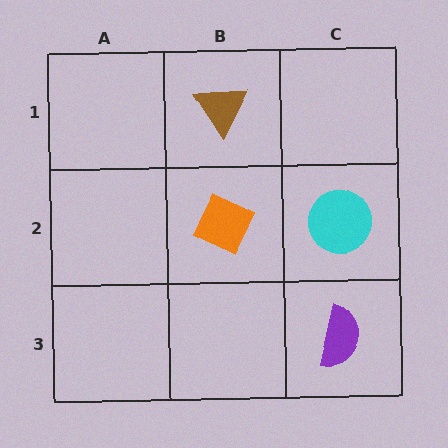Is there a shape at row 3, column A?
No, that cell is empty.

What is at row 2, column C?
A cyan circle.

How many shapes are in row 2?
2 shapes.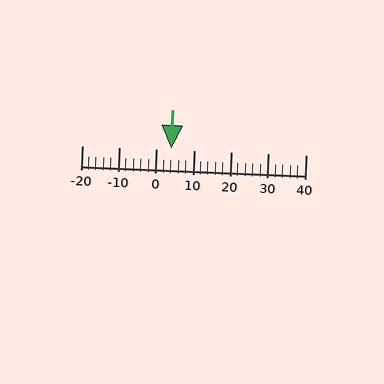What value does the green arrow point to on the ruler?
The green arrow points to approximately 4.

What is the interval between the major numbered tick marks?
The major tick marks are spaced 10 units apart.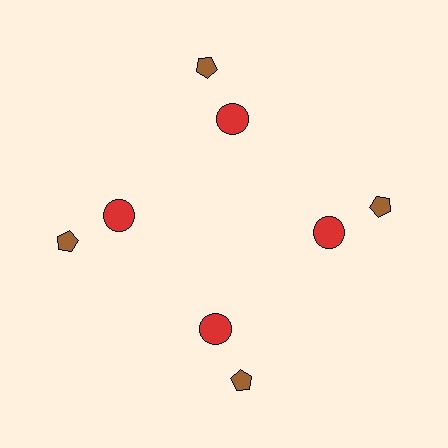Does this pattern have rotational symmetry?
Yes, this pattern has 4-fold rotational symmetry. It looks the same after rotating 90 degrees around the center.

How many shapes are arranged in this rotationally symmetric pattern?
There are 8 shapes, arranged in 4 groups of 2.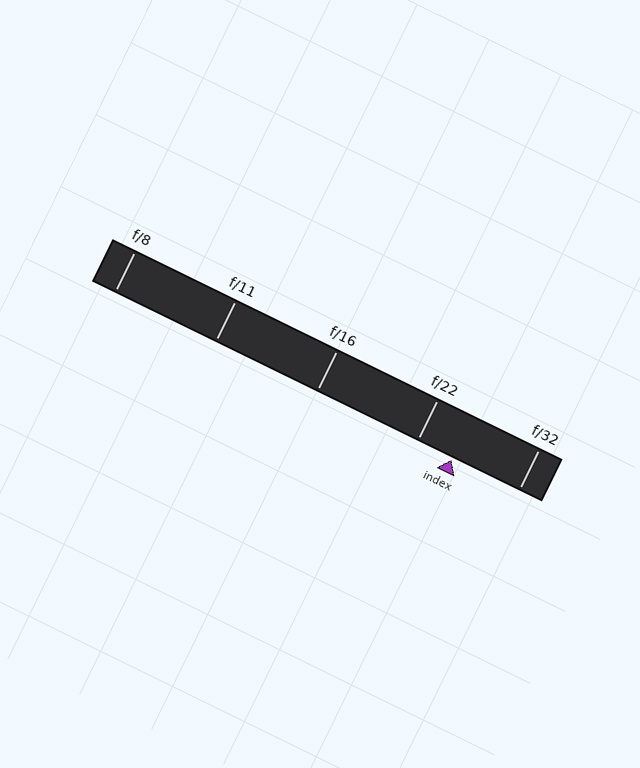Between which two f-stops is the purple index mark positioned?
The index mark is between f/22 and f/32.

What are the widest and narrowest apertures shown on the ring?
The widest aperture shown is f/8 and the narrowest is f/32.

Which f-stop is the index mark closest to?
The index mark is closest to f/22.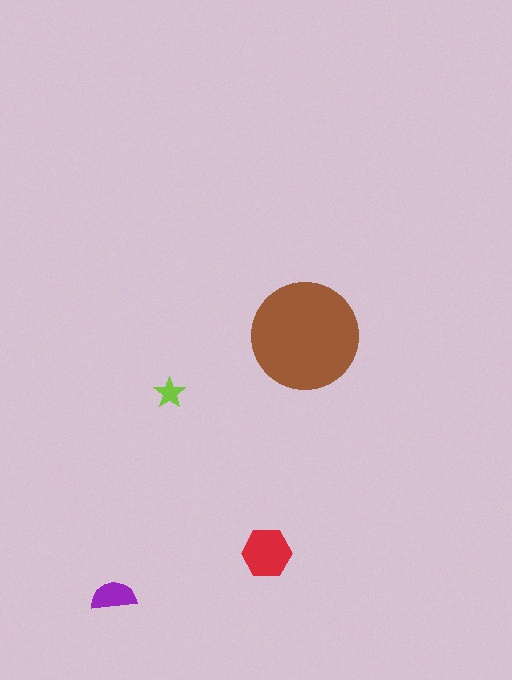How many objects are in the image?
There are 4 objects in the image.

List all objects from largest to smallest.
The brown circle, the red hexagon, the purple semicircle, the lime star.